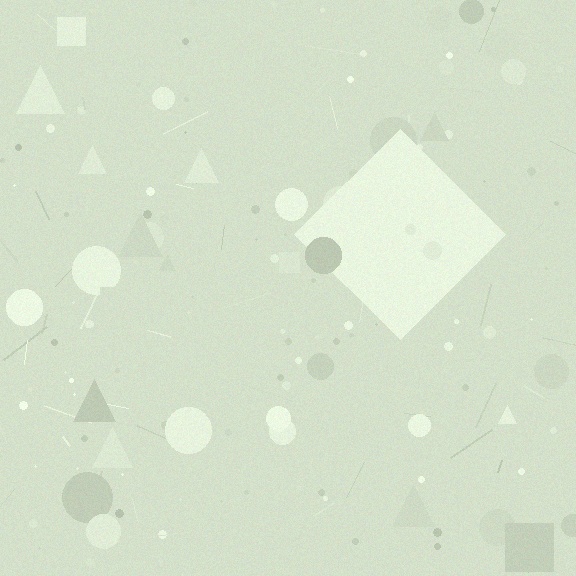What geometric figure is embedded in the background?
A diamond is embedded in the background.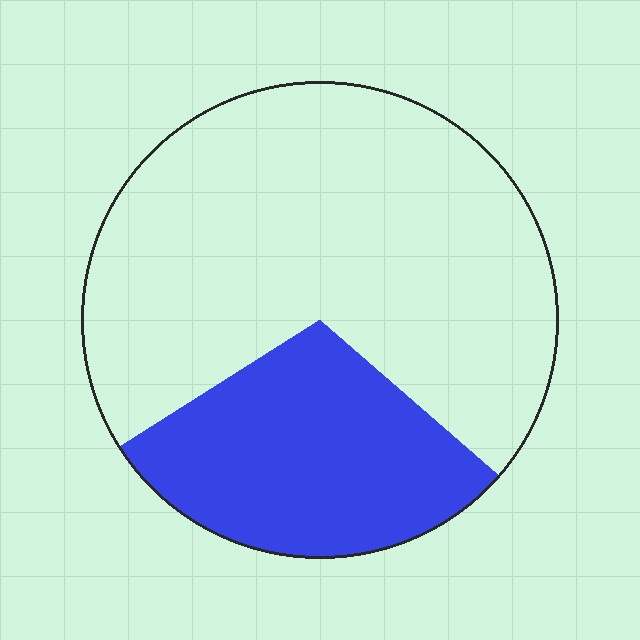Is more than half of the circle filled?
No.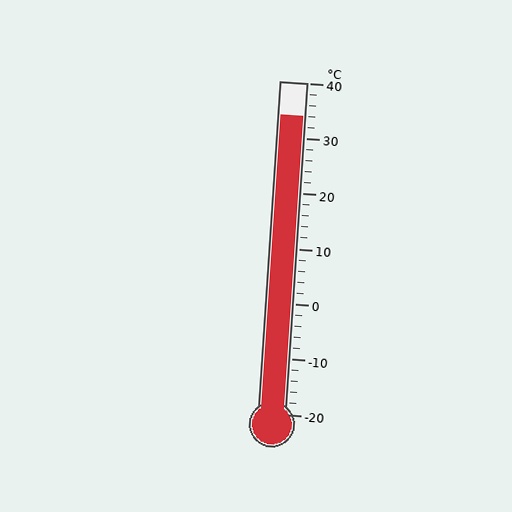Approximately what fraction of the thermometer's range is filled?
The thermometer is filled to approximately 90% of its range.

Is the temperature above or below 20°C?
The temperature is above 20°C.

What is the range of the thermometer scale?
The thermometer scale ranges from -20°C to 40°C.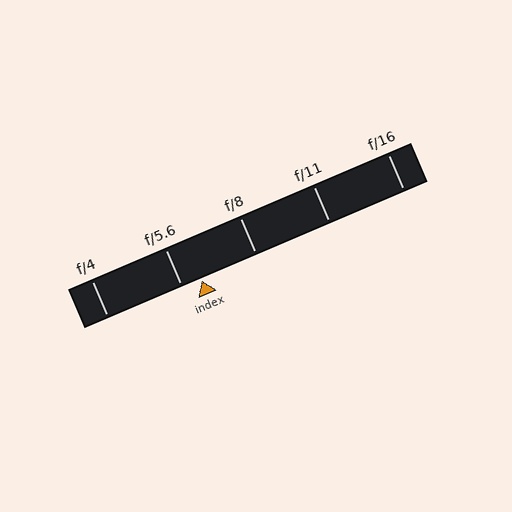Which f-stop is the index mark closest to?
The index mark is closest to f/5.6.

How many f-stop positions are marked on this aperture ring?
There are 5 f-stop positions marked.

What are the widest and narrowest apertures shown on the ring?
The widest aperture shown is f/4 and the narrowest is f/16.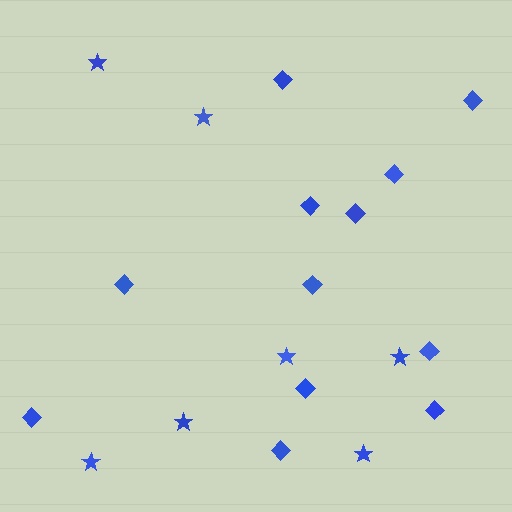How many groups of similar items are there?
There are 2 groups: one group of stars (7) and one group of diamonds (12).